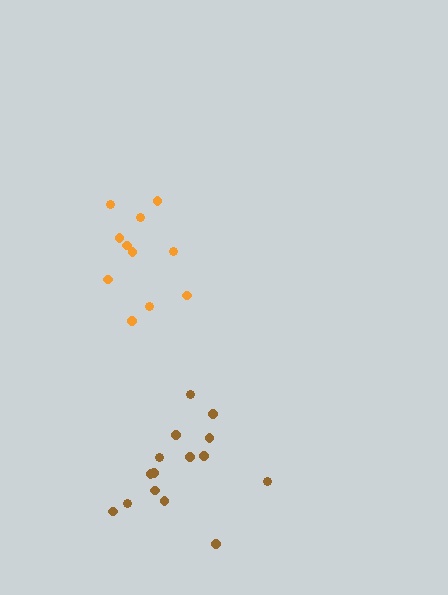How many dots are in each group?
Group 1: 11 dots, Group 2: 15 dots (26 total).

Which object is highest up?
The orange cluster is topmost.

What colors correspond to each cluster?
The clusters are colored: orange, brown.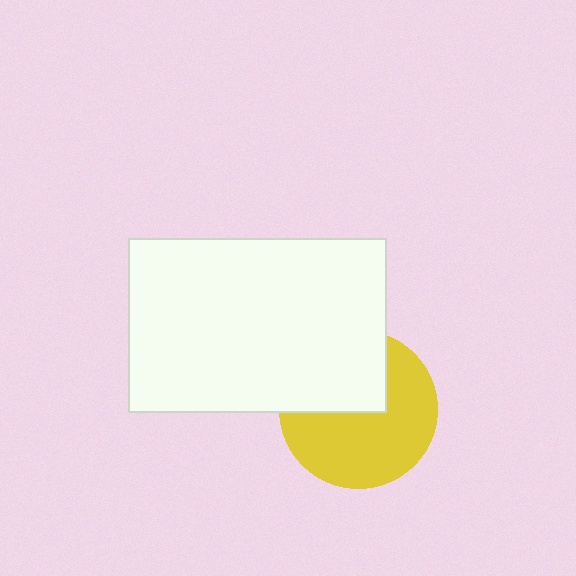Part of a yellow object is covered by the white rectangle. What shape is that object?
It is a circle.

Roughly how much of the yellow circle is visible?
About half of it is visible (roughly 61%).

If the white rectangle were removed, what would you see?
You would see the complete yellow circle.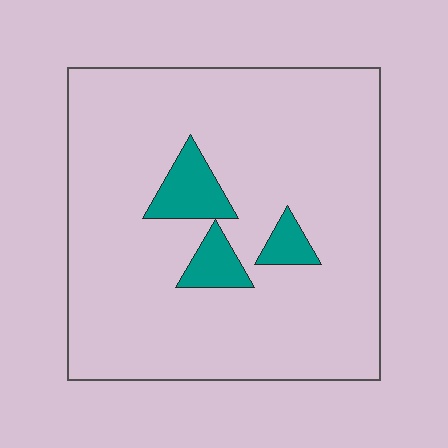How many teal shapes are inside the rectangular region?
3.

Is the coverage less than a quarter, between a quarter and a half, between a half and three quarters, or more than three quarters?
Less than a quarter.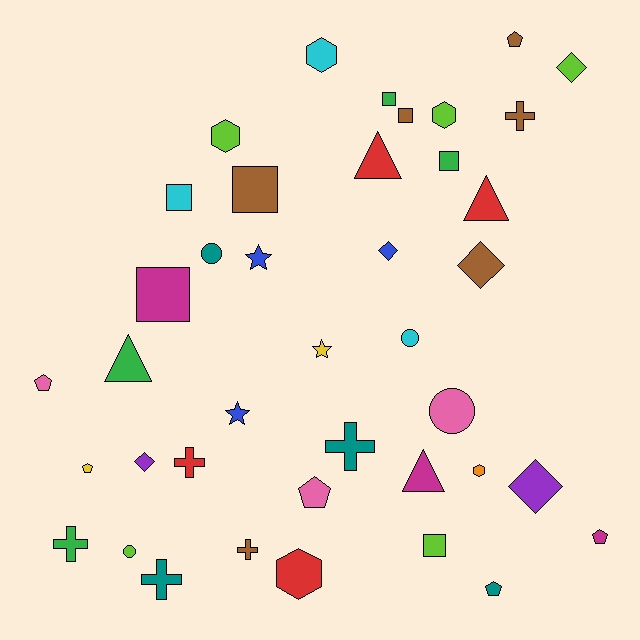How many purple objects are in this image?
There are 2 purple objects.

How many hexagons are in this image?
There are 5 hexagons.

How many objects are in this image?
There are 40 objects.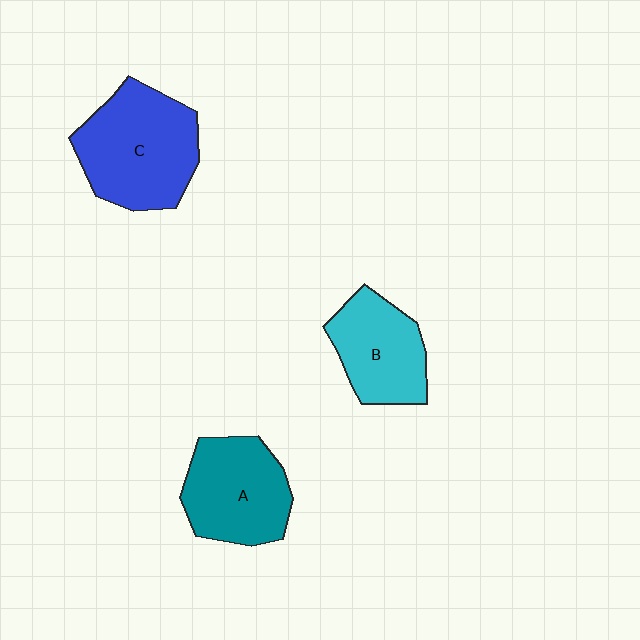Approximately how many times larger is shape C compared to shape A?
Approximately 1.2 times.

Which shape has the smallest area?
Shape B (cyan).